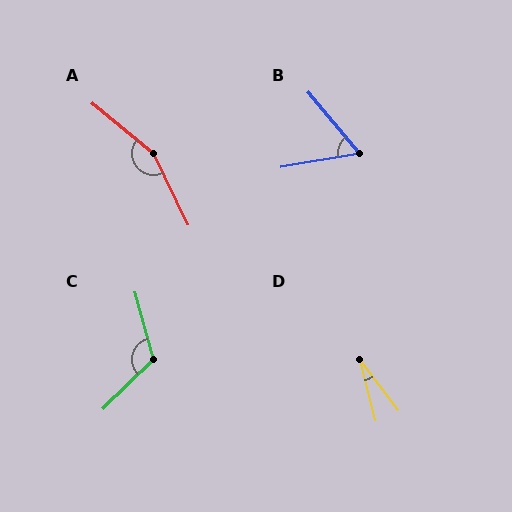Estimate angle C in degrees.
Approximately 119 degrees.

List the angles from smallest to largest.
D (23°), B (60°), C (119°), A (155°).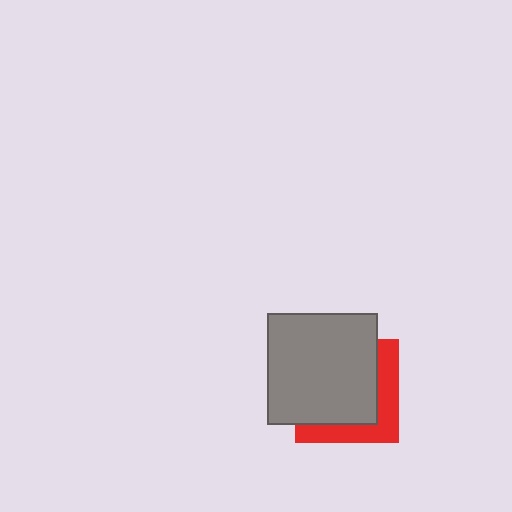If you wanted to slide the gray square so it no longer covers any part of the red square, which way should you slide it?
Slide it toward the upper-left — that is the most direct way to separate the two shapes.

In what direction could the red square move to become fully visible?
The red square could move toward the lower-right. That would shift it out from behind the gray square entirely.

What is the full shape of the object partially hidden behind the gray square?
The partially hidden object is a red square.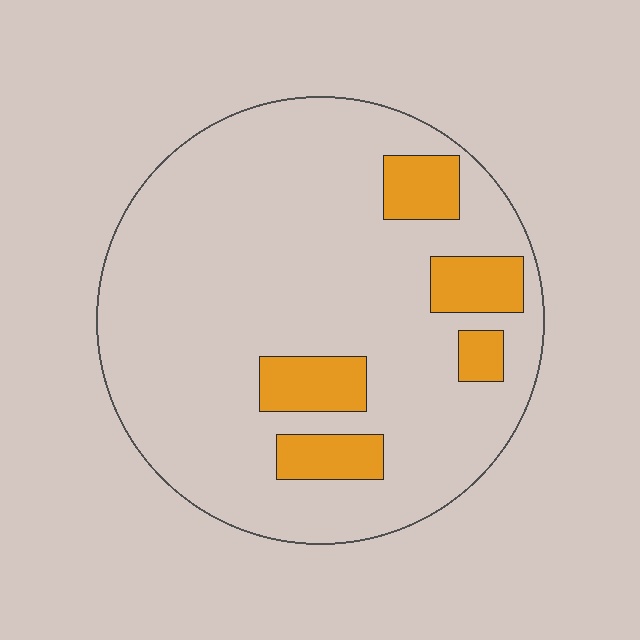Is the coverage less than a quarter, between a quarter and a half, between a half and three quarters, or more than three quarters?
Less than a quarter.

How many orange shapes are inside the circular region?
5.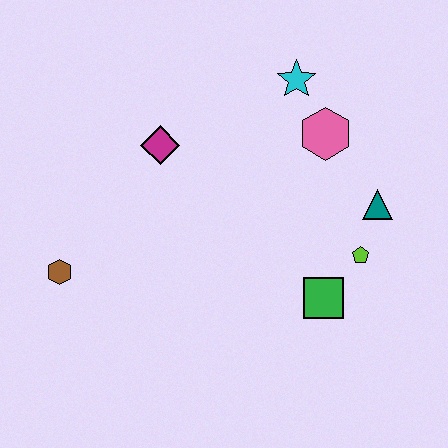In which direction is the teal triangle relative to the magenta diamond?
The teal triangle is to the right of the magenta diamond.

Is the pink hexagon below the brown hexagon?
No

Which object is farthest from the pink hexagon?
The brown hexagon is farthest from the pink hexagon.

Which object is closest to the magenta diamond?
The cyan star is closest to the magenta diamond.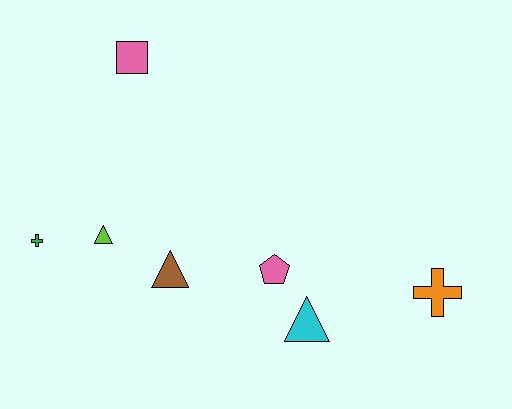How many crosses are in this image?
There are 2 crosses.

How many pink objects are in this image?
There are 2 pink objects.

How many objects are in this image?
There are 7 objects.